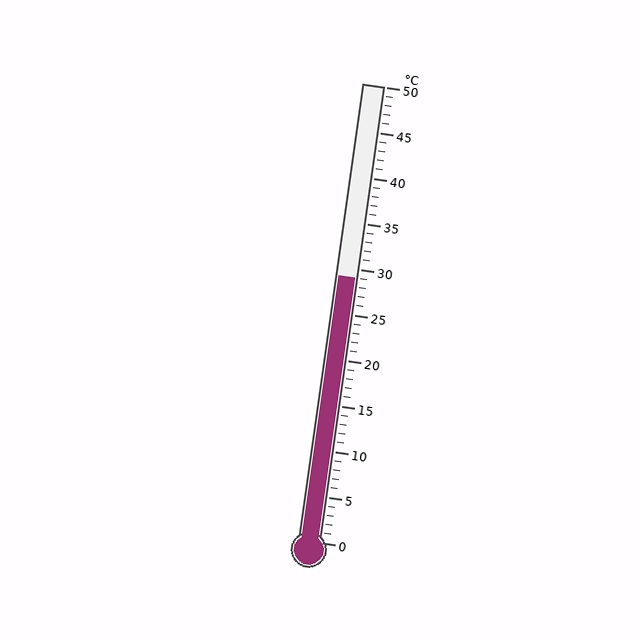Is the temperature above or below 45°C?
The temperature is below 45°C.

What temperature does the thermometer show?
The thermometer shows approximately 29°C.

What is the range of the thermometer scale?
The thermometer scale ranges from 0°C to 50°C.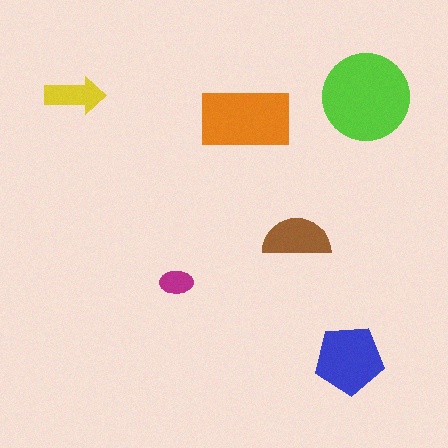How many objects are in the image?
There are 6 objects in the image.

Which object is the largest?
The lime circle.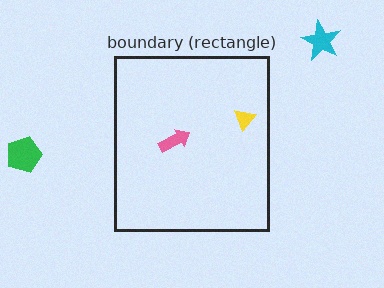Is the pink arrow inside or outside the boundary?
Inside.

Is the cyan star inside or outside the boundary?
Outside.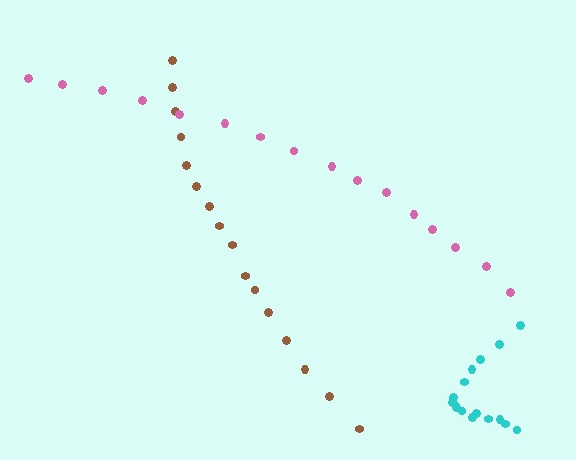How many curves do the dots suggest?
There are 3 distinct paths.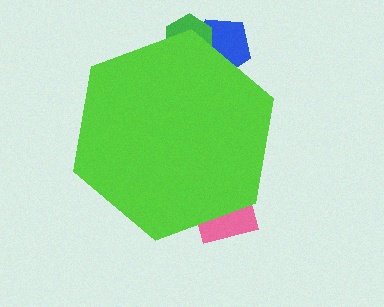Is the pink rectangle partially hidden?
Yes, the pink rectangle is partially hidden behind the lime hexagon.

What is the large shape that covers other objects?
A lime hexagon.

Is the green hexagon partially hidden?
Yes, the green hexagon is partially hidden behind the lime hexagon.